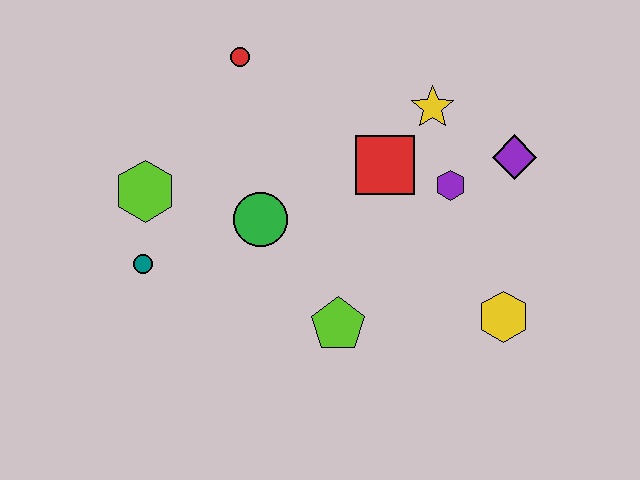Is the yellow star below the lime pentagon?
No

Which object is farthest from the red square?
The teal circle is farthest from the red square.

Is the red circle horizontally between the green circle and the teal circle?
Yes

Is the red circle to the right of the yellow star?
No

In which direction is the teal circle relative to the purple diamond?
The teal circle is to the left of the purple diamond.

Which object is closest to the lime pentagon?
The green circle is closest to the lime pentagon.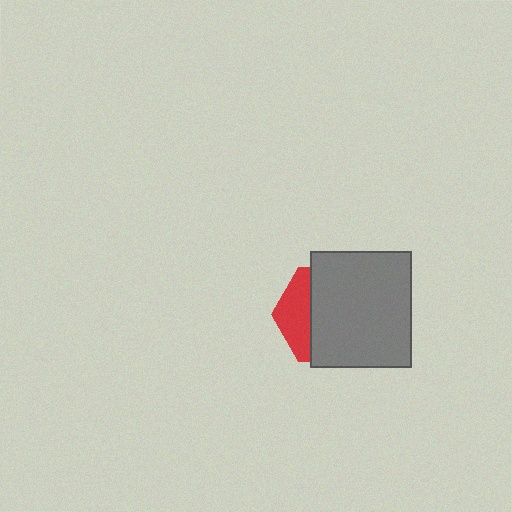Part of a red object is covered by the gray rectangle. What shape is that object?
It is a hexagon.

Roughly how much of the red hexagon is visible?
A small part of it is visible (roughly 31%).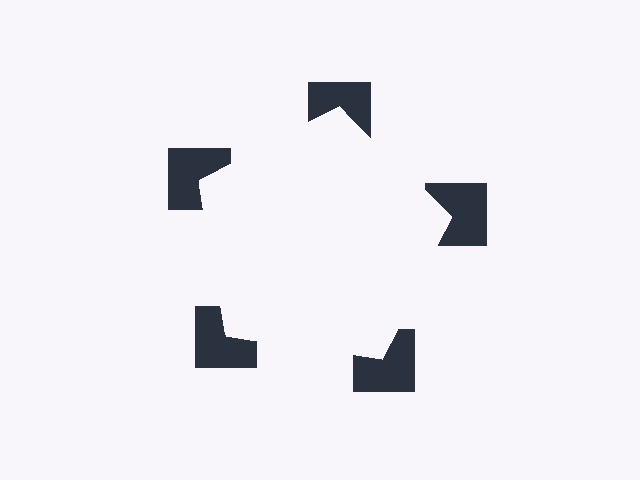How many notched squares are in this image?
There are 5 — one at each vertex of the illusory pentagon.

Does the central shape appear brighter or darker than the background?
It typically appears slightly brighter than the background, even though no actual brightness change is drawn.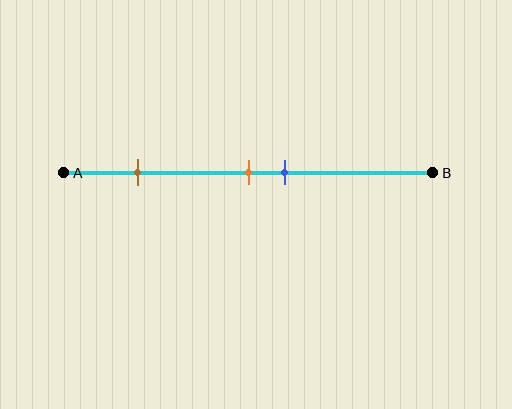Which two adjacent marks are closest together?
The orange and blue marks are the closest adjacent pair.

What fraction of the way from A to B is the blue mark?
The blue mark is approximately 60% (0.6) of the way from A to B.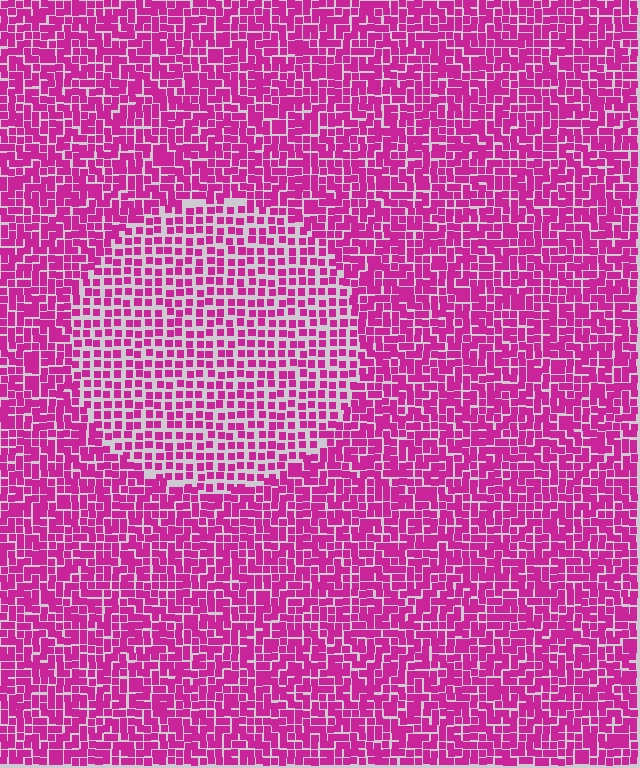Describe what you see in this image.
The image contains small magenta elements arranged at two different densities. A circle-shaped region is visible where the elements are less densely packed than the surrounding area.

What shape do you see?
I see a circle.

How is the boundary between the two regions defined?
The boundary is defined by a change in element density (approximately 1.7x ratio). All elements are the same color, size, and shape.